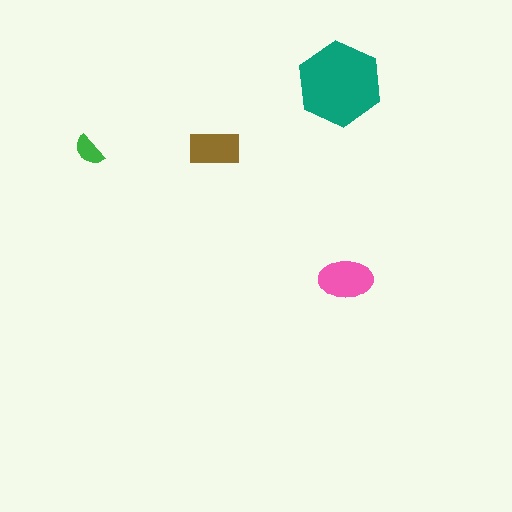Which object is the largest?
The teal hexagon.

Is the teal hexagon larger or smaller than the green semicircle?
Larger.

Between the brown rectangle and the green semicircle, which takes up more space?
The brown rectangle.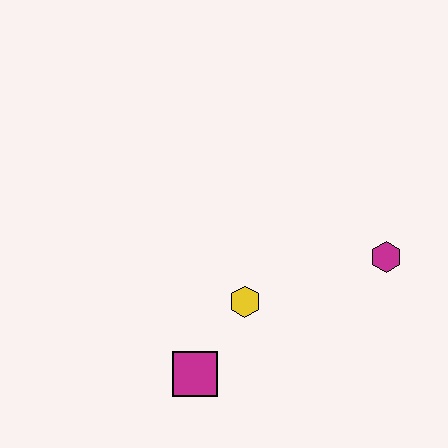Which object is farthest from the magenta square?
The magenta hexagon is farthest from the magenta square.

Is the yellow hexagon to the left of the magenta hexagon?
Yes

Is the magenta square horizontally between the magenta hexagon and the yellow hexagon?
No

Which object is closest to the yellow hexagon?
The magenta square is closest to the yellow hexagon.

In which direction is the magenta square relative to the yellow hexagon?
The magenta square is below the yellow hexagon.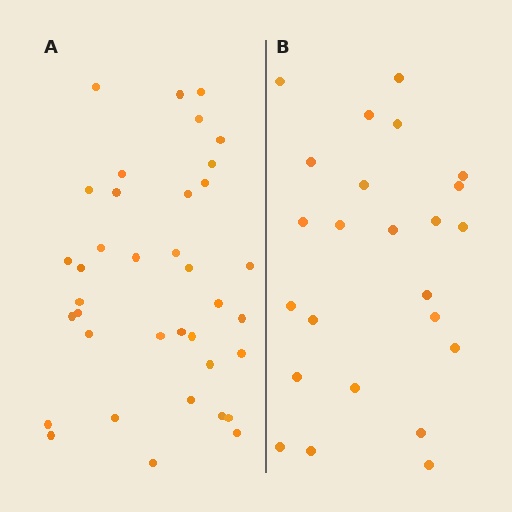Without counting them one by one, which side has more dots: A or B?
Region A (the left region) has more dots.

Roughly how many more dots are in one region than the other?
Region A has approximately 15 more dots than region B.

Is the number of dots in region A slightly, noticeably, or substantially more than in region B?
Region A has substantially more. The ratio is roughly 1.5 to 1.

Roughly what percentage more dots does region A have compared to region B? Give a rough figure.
About 55% more.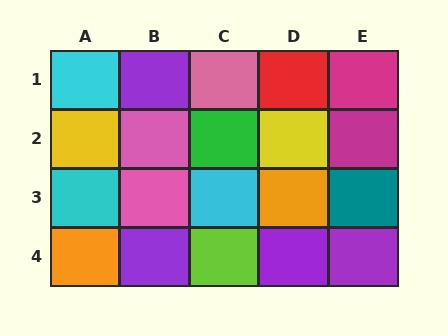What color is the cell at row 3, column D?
Orange.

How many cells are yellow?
2 cells are yellow.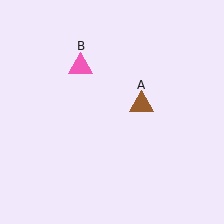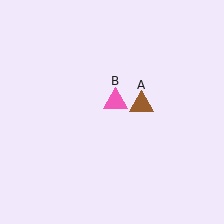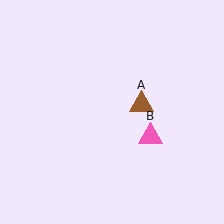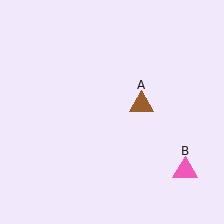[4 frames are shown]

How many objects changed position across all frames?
1 object changed position: pink triangle (object B).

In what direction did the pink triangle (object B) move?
The pink triangle (object B) moved down and to the right.